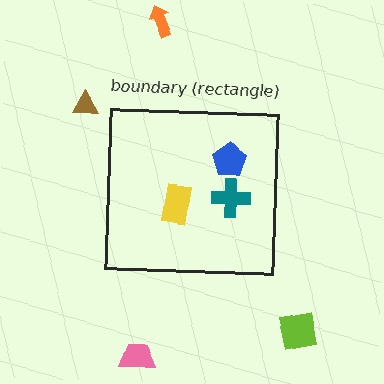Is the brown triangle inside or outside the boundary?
Outside.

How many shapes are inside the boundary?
3 inside, 4 outside.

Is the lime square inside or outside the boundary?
Outside.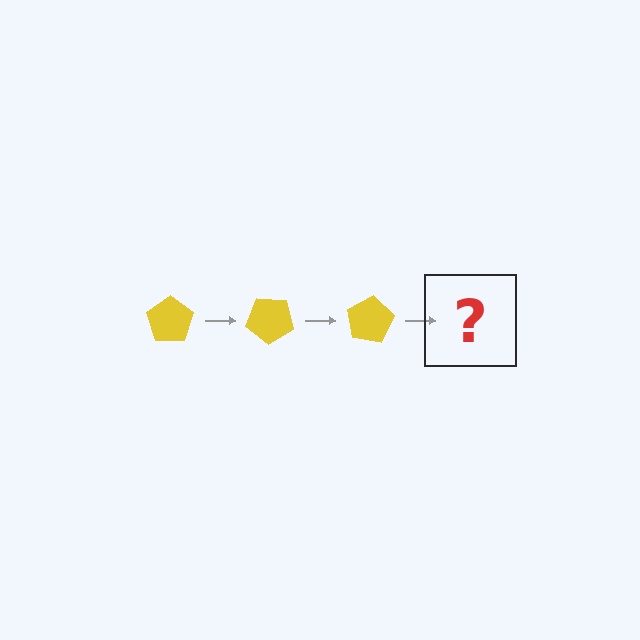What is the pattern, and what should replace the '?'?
The pattern is that the pentagon rotates 40 degrees each step. The '?' should be a yellow pentagon rotated 120 degrees.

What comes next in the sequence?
The next element should be a yellow pentagon rotated 120 degrees.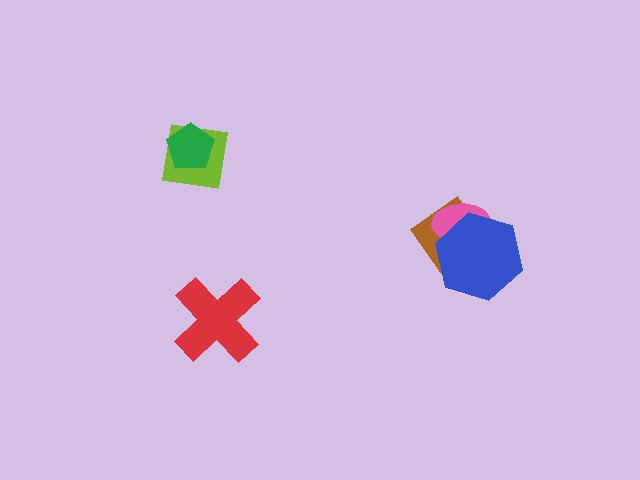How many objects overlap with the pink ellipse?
2 objects overlap with the pink ellipse.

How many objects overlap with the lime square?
1 object overlaps with the lime square.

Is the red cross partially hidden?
No, no other shape covers it.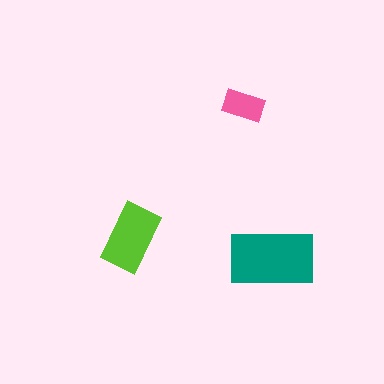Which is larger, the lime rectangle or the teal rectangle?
The teal one.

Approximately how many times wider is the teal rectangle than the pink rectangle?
About 2 times wider.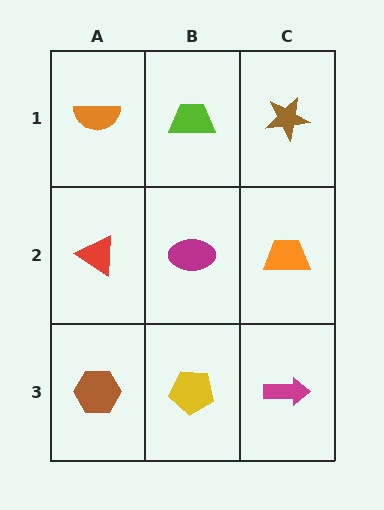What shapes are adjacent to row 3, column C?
An orange trapezoid (row 2, column C), a yellow pentagon (row 3, column B).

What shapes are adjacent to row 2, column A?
An orange semicircle (row 1, column A), a brown hexagon (row 3, column A), a magenta ellipse (row 2, column B).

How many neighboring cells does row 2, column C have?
3.